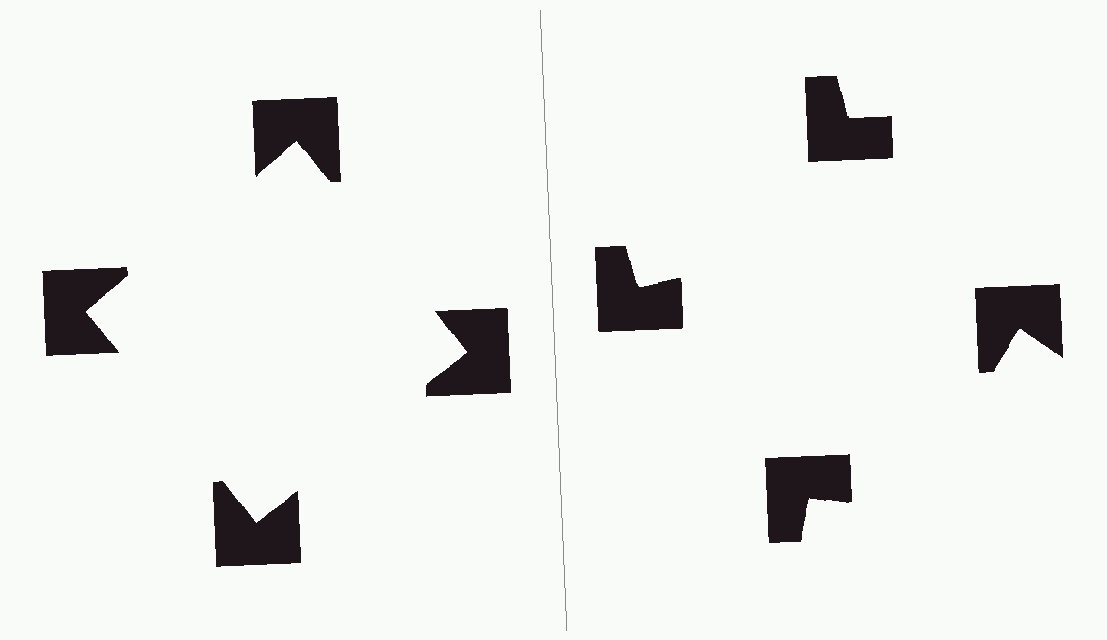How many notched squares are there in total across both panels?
8 — 4 on each side.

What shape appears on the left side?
An illusory square.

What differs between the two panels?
The notched squares are positioned identically on both sides; only the wedge orientations differ. On the left they align to a square; on the right they are misaligned.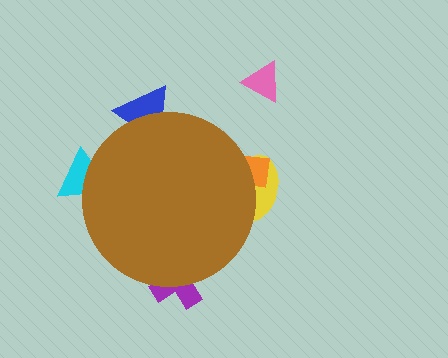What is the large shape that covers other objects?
A brown circle.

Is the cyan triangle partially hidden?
Yes, the cyan triangle is partially hidden behind the brown circle.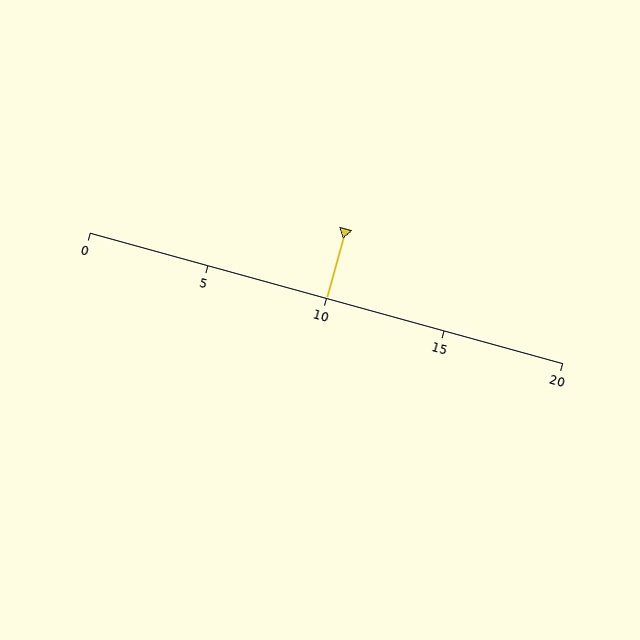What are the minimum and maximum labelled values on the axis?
The axis runs from 0 to 20.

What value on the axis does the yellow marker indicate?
The marker indicates approximately 10.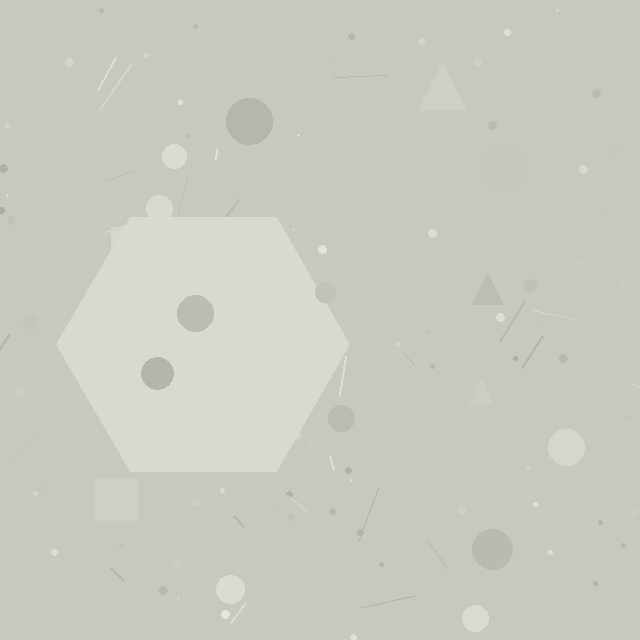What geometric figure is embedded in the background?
A hexagon is embedded in the background.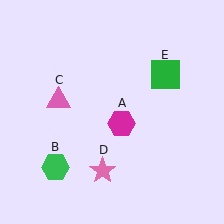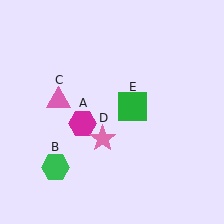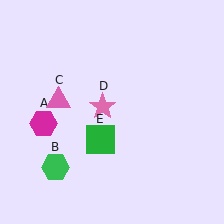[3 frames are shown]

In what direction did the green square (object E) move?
The green square (object E) moved down and to the left.